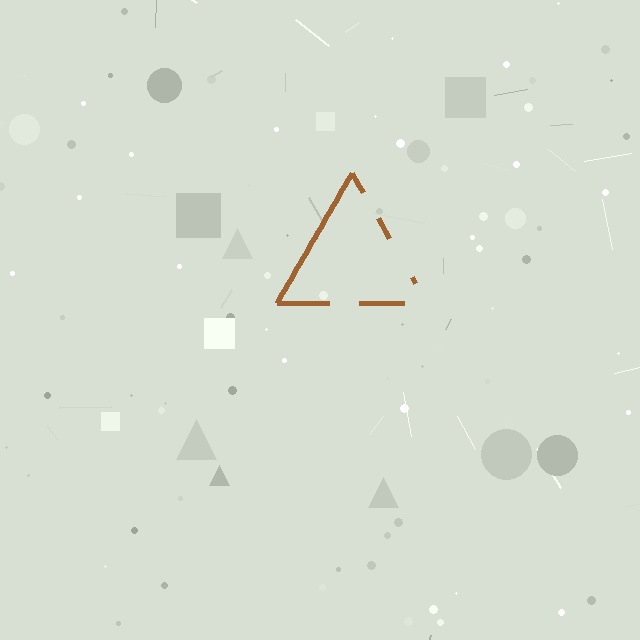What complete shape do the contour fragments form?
The contour fragments form a triangle.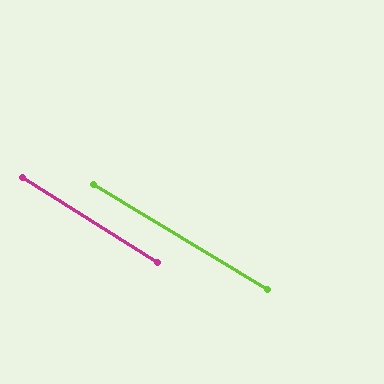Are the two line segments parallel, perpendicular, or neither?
Parallel — their directions differ by only 0.8°.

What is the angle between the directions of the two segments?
Approximately 1 degree.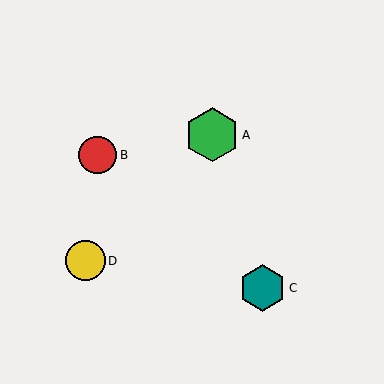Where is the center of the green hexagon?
The center of the green hexagon is at (212, 135).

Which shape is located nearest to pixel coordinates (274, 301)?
The teal hexagon (labeled C) at (263, 288) is nearest to that location.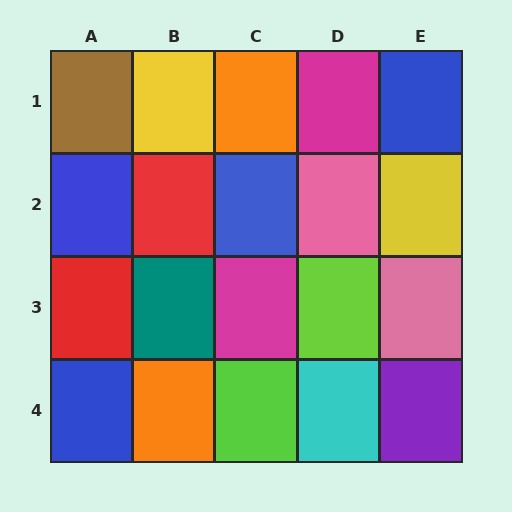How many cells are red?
2 cells are red.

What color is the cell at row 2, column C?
Blue.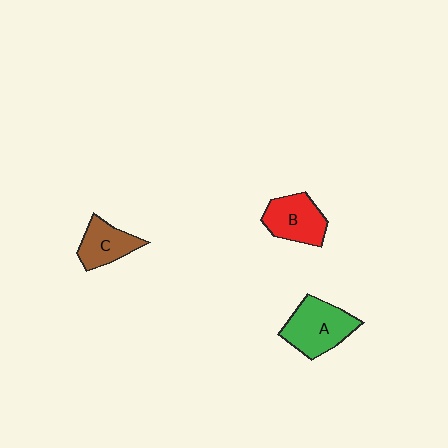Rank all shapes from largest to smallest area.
From largest to smallest: A (green), B (red), C (brown).